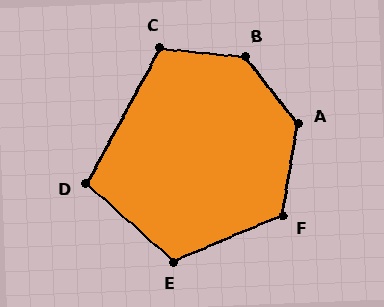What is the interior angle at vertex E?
Approximately 115 degrees (obtuse).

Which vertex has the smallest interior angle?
D, at approximately 103 degrees.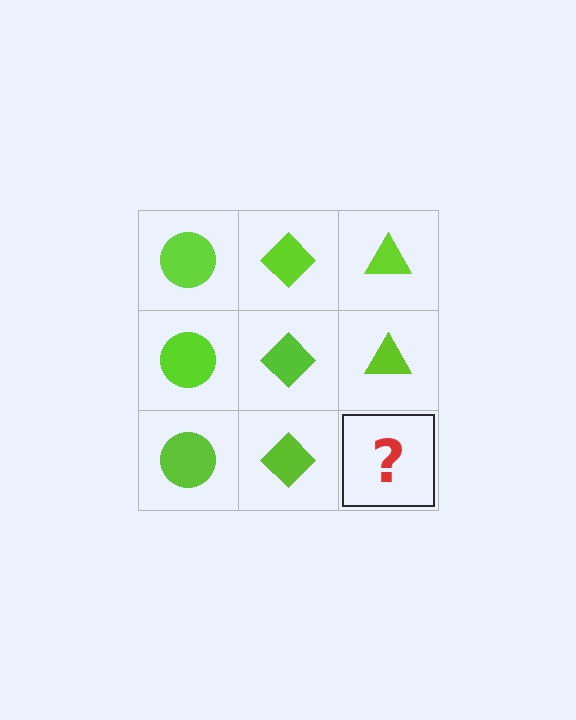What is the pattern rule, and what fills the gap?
The rule is that each column has a consistent shape. The gap should be filled with a lime triangle.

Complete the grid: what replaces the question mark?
The question mark should be replaced with a lime triangle.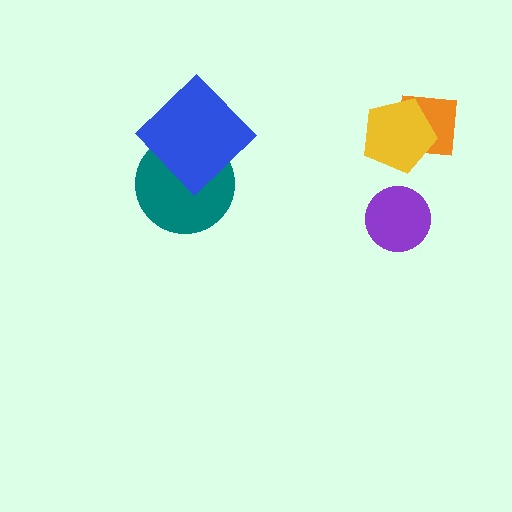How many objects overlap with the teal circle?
1 object overlaps with the teal circle.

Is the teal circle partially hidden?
Yes, it is partially covered by another shape.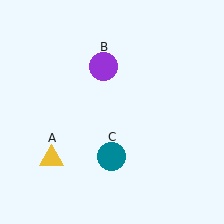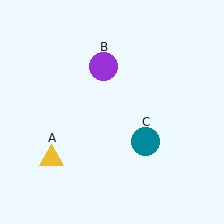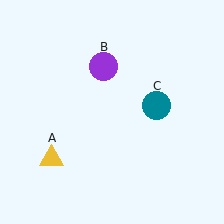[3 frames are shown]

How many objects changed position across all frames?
1 object changed position: teal circle (object C).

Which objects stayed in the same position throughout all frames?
Yellow triangle (object A) and purple circle (object B) remained stationary.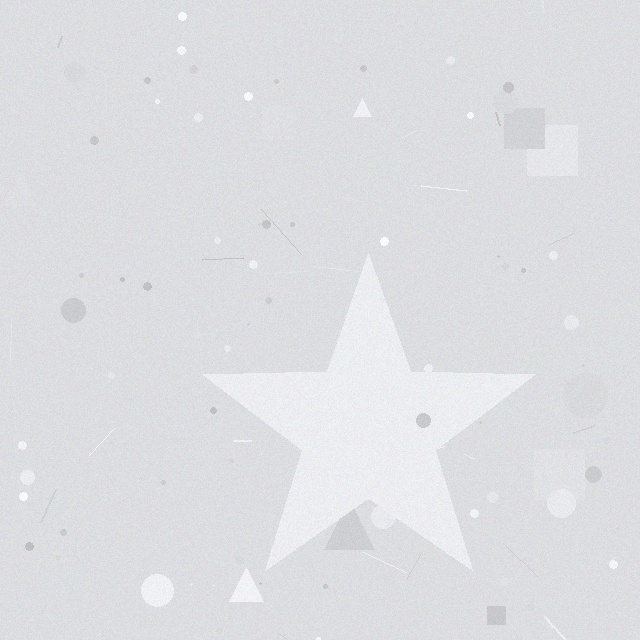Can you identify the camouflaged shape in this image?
The camouflaged shape is a star.